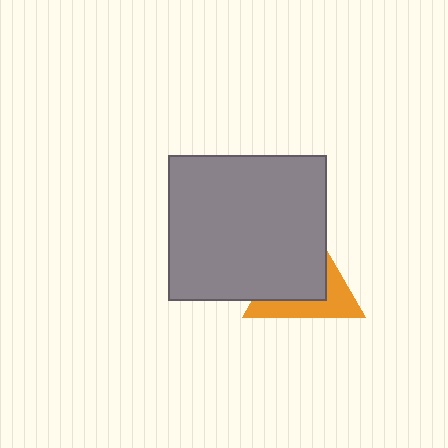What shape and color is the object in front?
The object in front is a gray rectangle.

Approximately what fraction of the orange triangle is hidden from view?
Roughly 62% of the orange triangle is hidden behind the gray rectangle.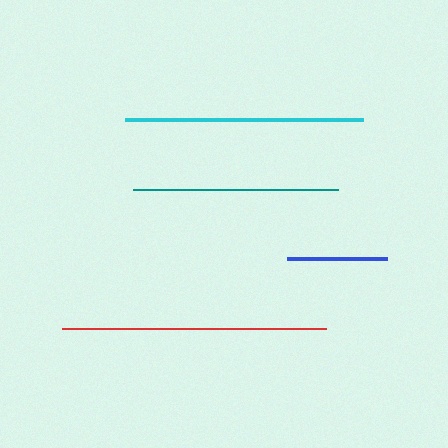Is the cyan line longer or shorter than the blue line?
The cyan line is longer than the blue line.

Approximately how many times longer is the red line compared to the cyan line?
The red line is approximately 1.1 times the length of the cyan line.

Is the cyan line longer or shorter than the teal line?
The cyan line is longer than the teal line.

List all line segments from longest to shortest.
From longest to shortest: red, cyan, teal, blue.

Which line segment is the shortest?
The blue line is the shortest at approximately 100 pixels.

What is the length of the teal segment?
The teal segment is approximately 205 pixels long.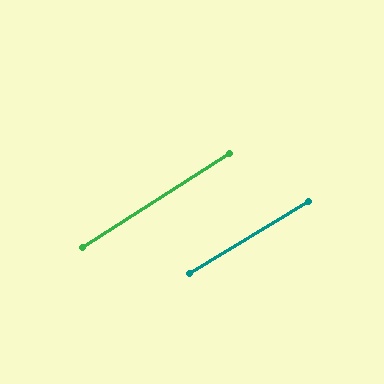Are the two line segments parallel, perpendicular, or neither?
Parallel — their directions differ by only 1.8°.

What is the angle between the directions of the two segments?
Approximately 2 degrees.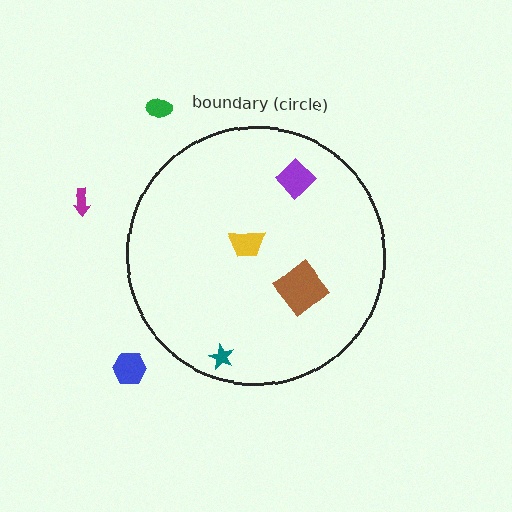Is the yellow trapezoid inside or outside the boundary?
Inside.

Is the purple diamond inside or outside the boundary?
Inside.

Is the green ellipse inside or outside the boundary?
Outside.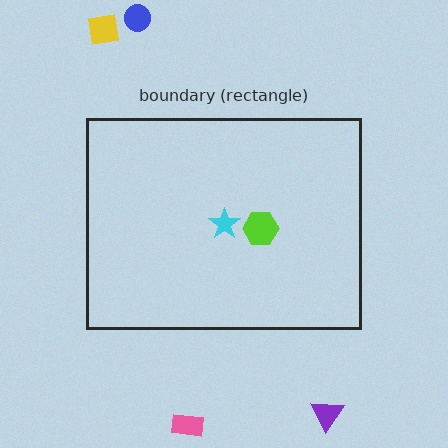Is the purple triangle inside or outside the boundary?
Outside.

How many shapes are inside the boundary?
2 inside, 4 outside.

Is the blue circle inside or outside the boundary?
Outside.